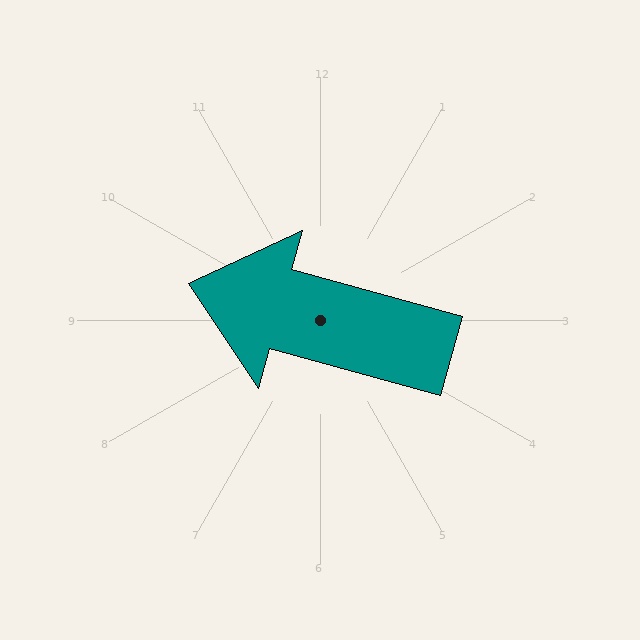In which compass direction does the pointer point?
West.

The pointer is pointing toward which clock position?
Roughly 10 o'clock.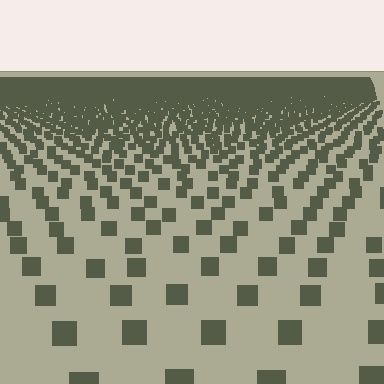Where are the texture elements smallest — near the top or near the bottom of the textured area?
Near the top.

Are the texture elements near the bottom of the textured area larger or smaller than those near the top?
Larger. Near the bottom, elements are closer to the viewer and appear at a bigger on-screen size.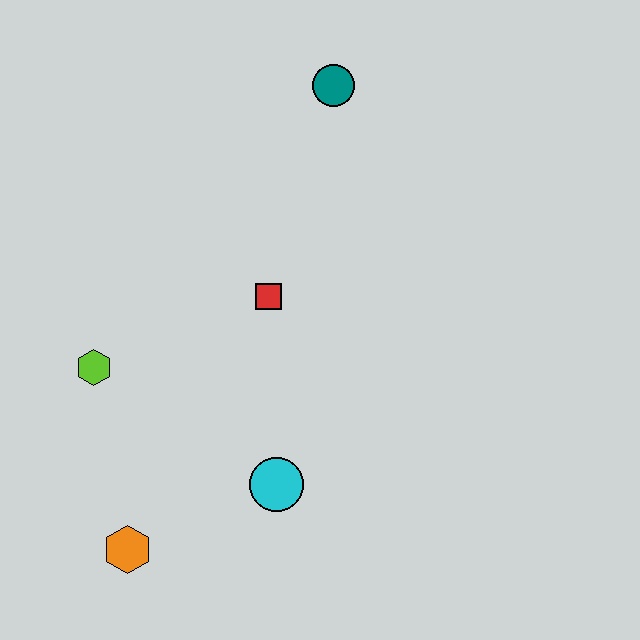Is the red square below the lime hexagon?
No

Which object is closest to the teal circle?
The red square is closest to the teal circle.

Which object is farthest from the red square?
The orange hexagon is farthest from the red square.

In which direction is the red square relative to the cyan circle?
The red square is above the cyan circle.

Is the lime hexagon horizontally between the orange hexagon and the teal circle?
No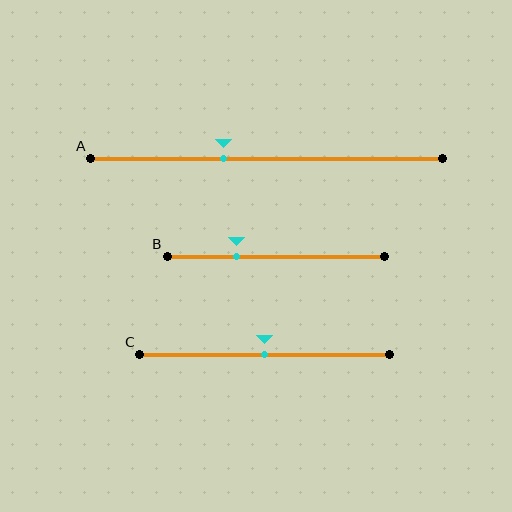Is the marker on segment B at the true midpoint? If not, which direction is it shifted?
No, the marker on segment B is shifted to the left by about 18% of the segment length.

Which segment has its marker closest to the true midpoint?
Segment C has its marker closest to the true midpoint.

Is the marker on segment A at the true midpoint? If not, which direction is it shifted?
No, the marker on segment A is shifted to the left by about 12% of the segment length.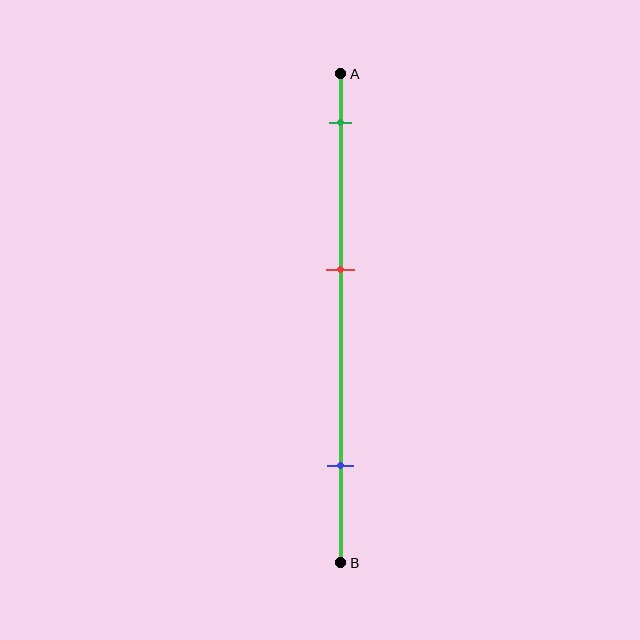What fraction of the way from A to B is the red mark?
The red mark is approximately 40% (0.4) of the way from A to B.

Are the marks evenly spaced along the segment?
Yes, the marks are approximately evenly spaced.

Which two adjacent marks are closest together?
The green and red marks are the closest adjacent pair.